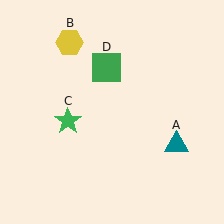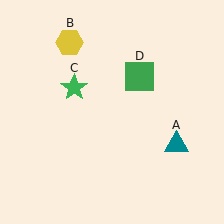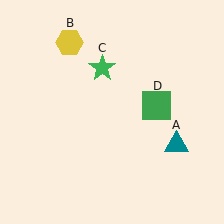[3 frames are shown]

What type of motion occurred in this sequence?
The green star (object C), green square (object D) rotated clockwise around the center of the scene.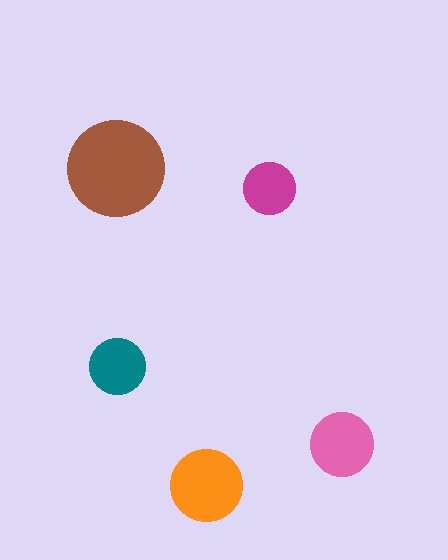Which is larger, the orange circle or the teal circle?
The orange one.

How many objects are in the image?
There are 5 objects in the image.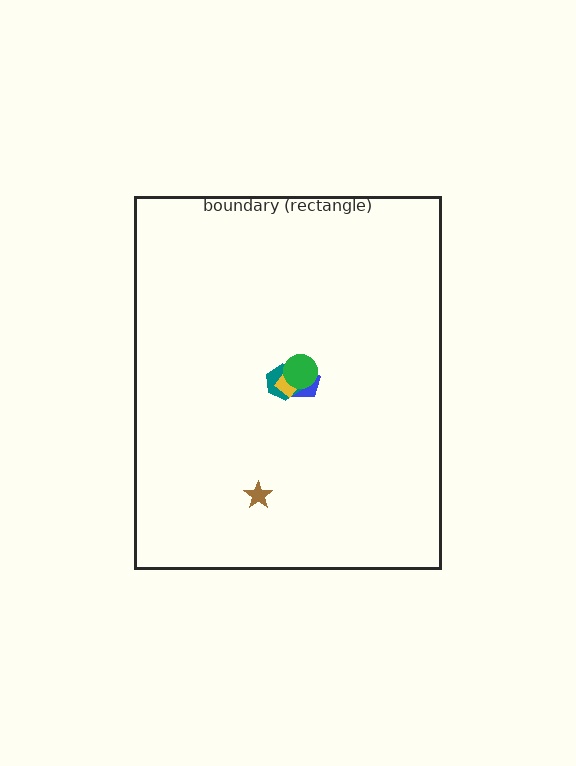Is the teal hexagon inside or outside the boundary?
Inside.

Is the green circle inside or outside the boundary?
Inside.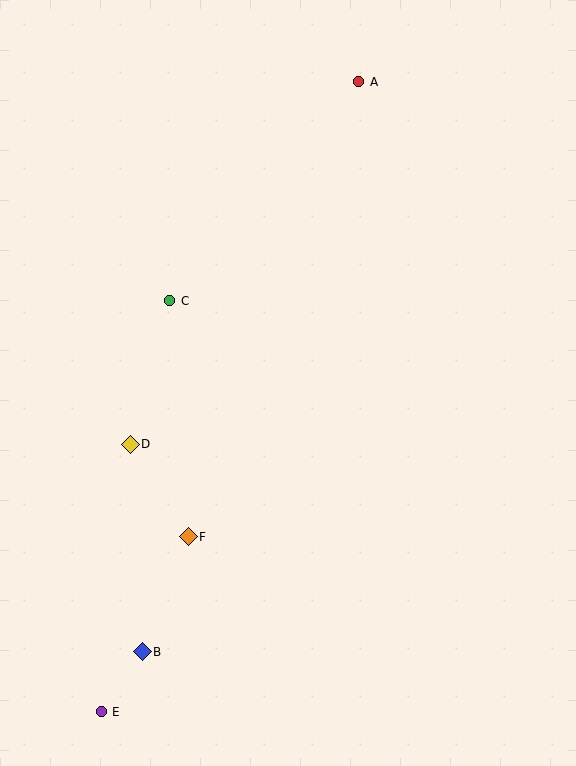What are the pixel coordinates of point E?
Point E is at (101, 712).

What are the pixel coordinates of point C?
Point C is at (170, 301).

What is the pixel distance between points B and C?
The distance between B and C is 352 pixels.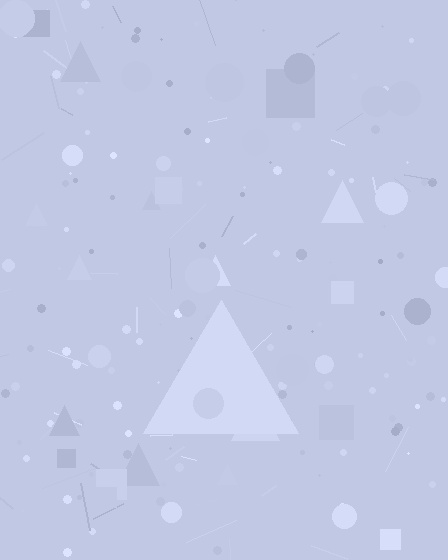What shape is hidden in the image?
A triangle is hidden in the image.